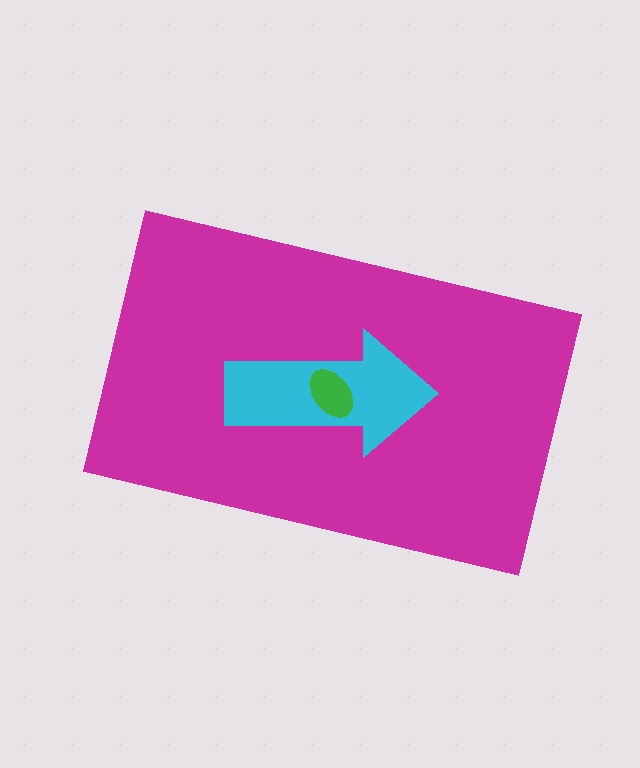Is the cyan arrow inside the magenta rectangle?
Yes.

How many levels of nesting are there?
3.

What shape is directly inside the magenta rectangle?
The cyan arrow.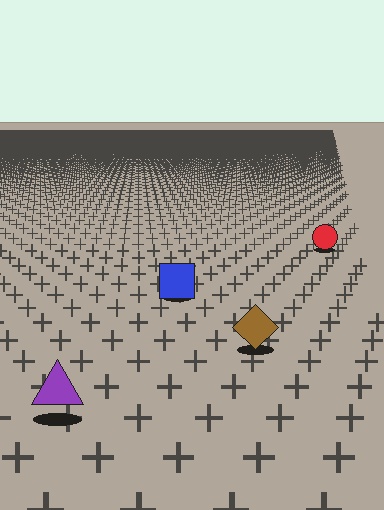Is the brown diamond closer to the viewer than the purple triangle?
No. The purple triangle is closer — you can tell from the texture gradient: the ground texture is coarser near it.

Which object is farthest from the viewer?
The red circle is farthest from the viewer. It appears smaller and the ground texture around it is denser.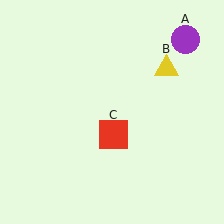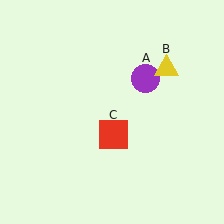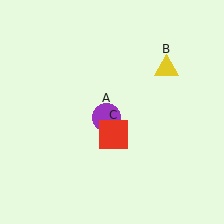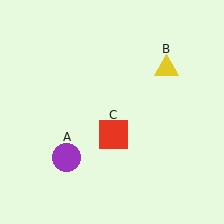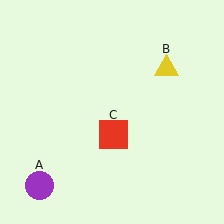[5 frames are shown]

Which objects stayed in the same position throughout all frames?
Yellow triangle (object B) and red square (object C) remained stationary.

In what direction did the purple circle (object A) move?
The purple circle (object A) moved down and to the left.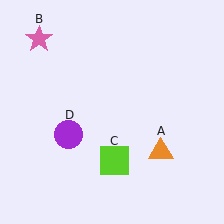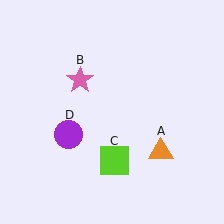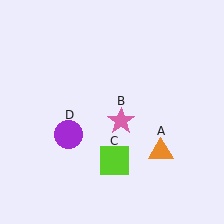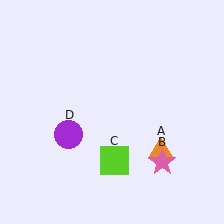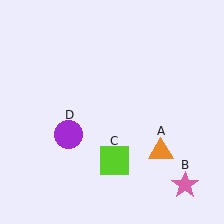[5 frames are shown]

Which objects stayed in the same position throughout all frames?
Orange triangle (object A) and lime square (object C) and purple circle (object D) remained stationary.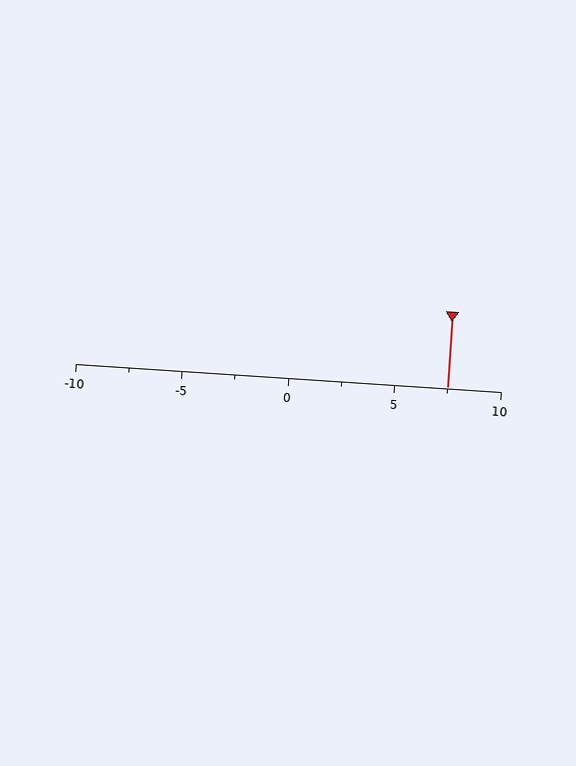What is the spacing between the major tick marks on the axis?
The major ticks are spaced 5 apart.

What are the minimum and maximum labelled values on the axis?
The axis runs from -10 to 10.